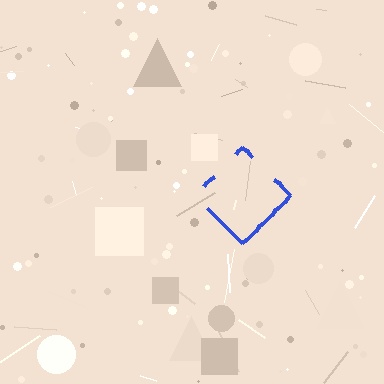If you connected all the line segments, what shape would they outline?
They would outline a diamond.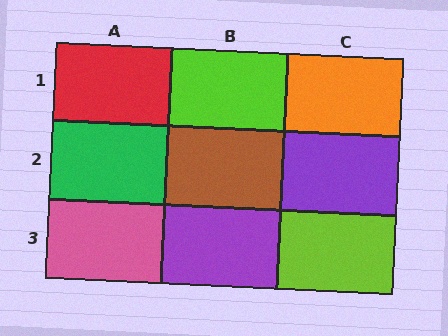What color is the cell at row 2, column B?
Brown.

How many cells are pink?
1 cell is pink.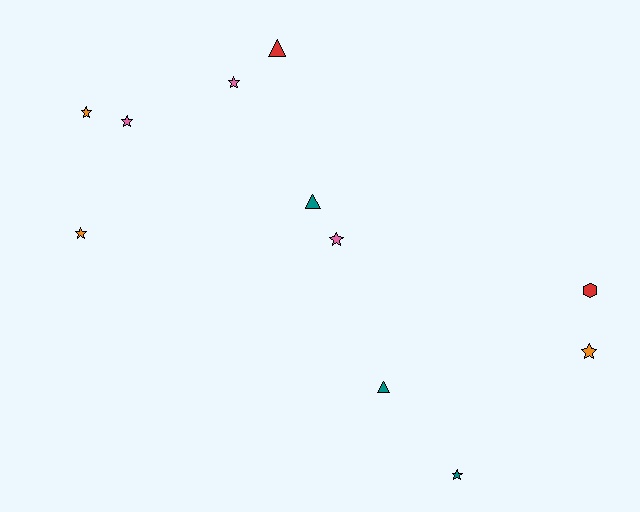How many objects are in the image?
There are 11 objects.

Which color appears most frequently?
Pink, with 3 objects.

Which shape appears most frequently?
Star, with 7 objects.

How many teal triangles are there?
There are 2 teal triangles.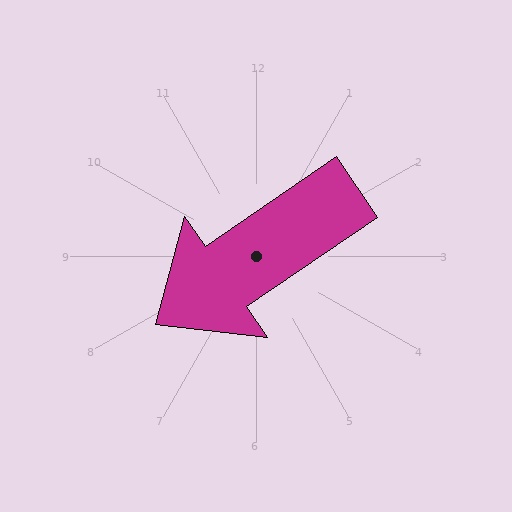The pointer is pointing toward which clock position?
Roughly 8 o'clock.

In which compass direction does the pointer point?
Southwest.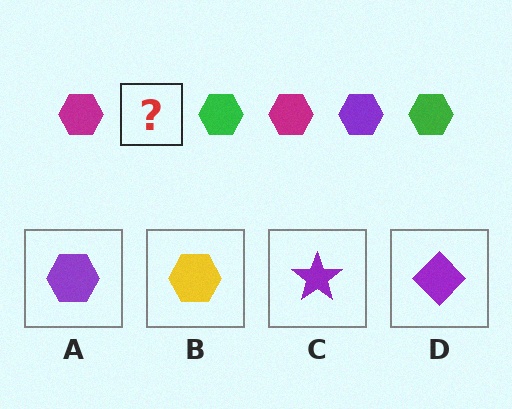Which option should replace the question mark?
Option A.